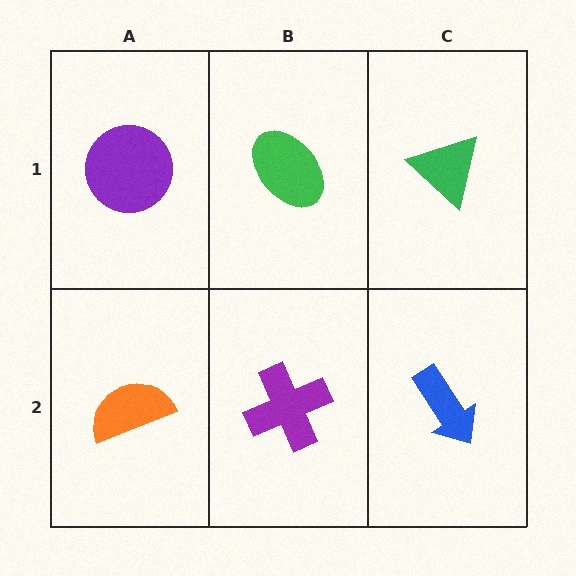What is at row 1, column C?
A green triangle.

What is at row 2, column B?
A purple cross.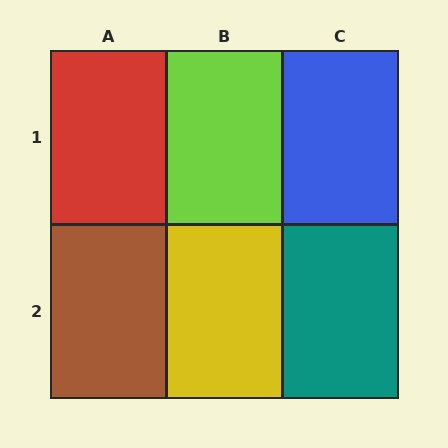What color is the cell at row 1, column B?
Lime.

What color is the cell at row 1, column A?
Red.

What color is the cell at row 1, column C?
Blue.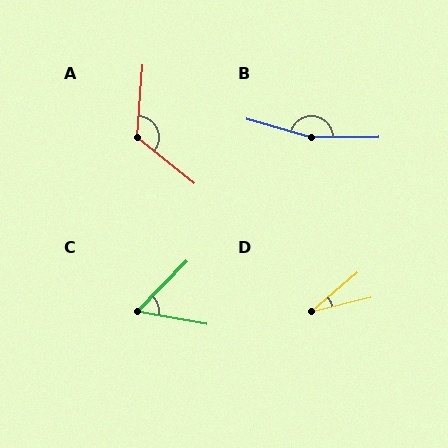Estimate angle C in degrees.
Approximately 56 degrees.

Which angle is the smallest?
D, at approximately 26 degrees.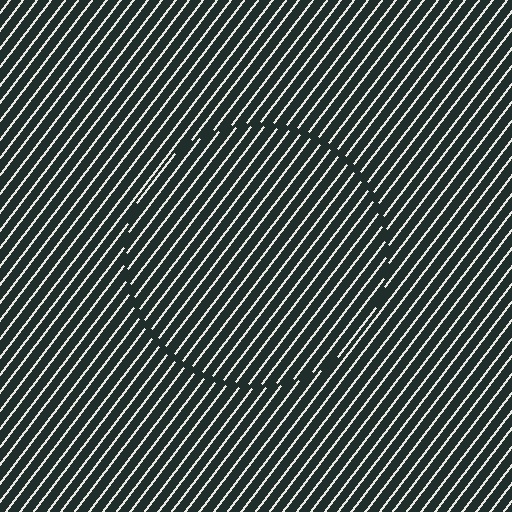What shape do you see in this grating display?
An illusory circle. The interior of the shape contains the same grating, shifted by half a period — the contour is defined by the phase discontinuity where line-ends from the inner and outer gratings abut.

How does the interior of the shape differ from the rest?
The interior of the shape contains the same grating, shifted by half a period — the contour is defined by the phase discontinuity where line-ends from the inner and outer gratings abut.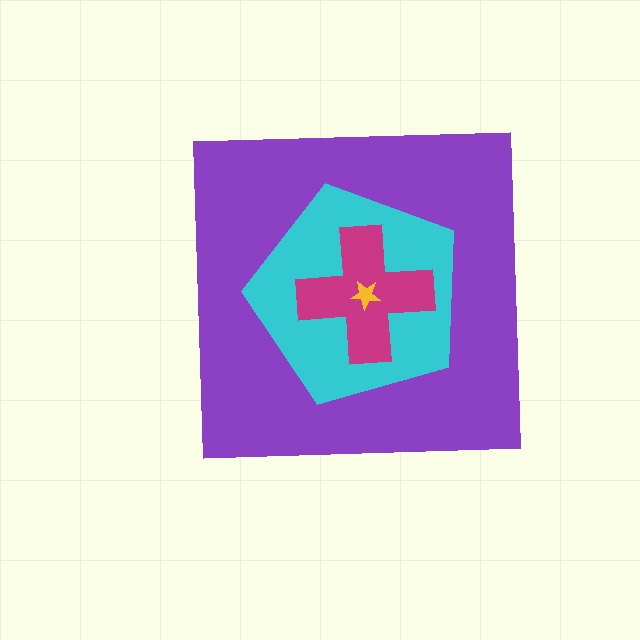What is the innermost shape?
The yellow star.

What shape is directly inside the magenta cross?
The yellow star.